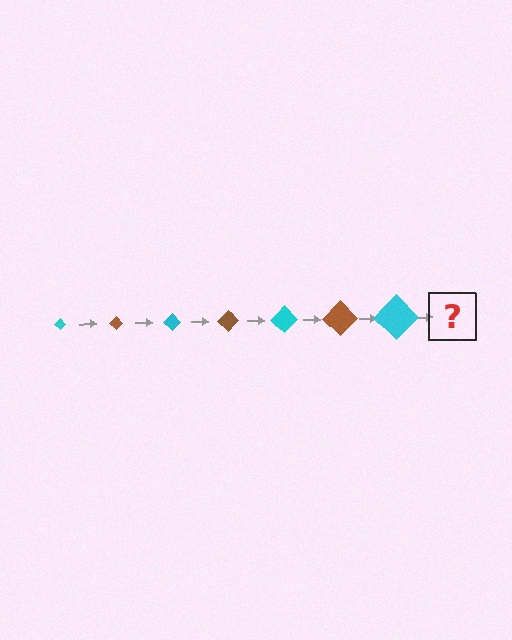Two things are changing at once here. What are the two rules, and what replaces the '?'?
The two rules are that the diamond grows larger each step and the color cycles through cyan and brown. The '?' should be a brown diamond, larger than the previous one.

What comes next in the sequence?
The next element should be a brown diamond, larger than the previous one.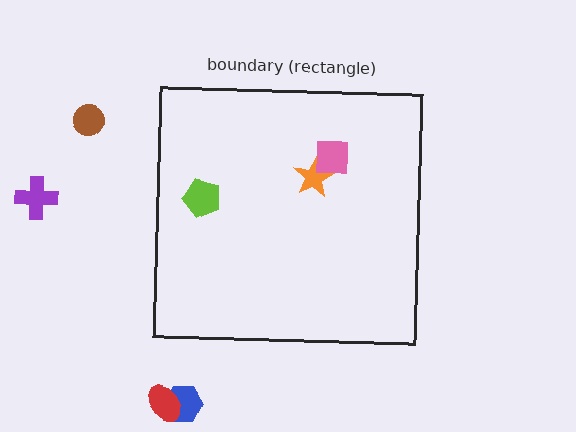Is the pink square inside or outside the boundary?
Inside.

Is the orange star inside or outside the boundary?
Inside.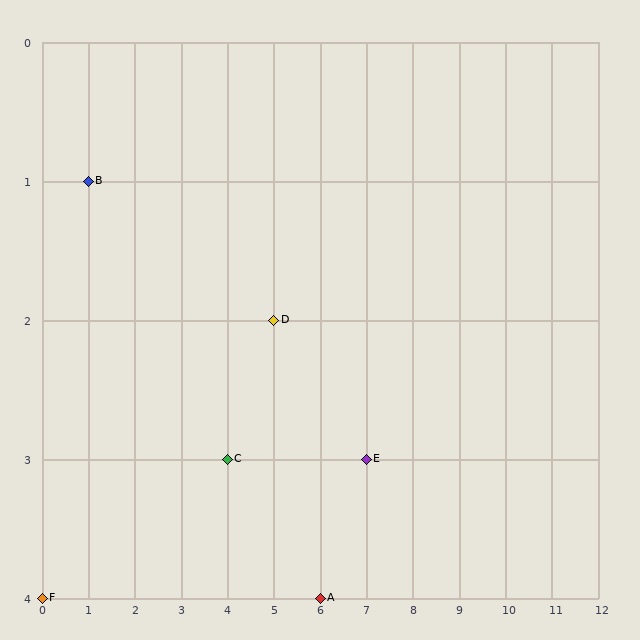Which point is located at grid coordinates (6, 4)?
Point A is at (6, 4).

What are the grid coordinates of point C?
Point C is at grid coordinates (4, 3).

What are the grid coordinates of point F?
Point F is at grid coordinates (0, 4).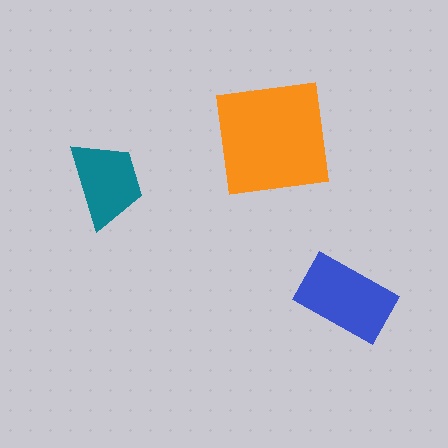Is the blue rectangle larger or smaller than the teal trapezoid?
Larger.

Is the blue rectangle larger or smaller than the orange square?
Smaller.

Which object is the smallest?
The teal trapezoid.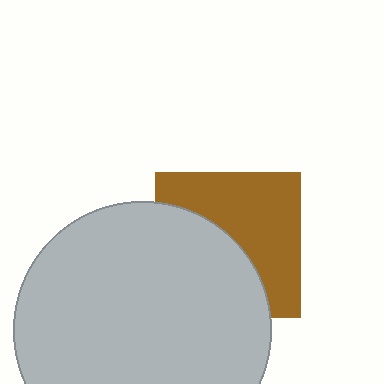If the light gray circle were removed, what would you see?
You would see the complete brown square.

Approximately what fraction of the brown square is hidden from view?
Roughly 47% of the brown square is hidden behind the light gray circle.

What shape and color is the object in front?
The object in front is a light gray circle.